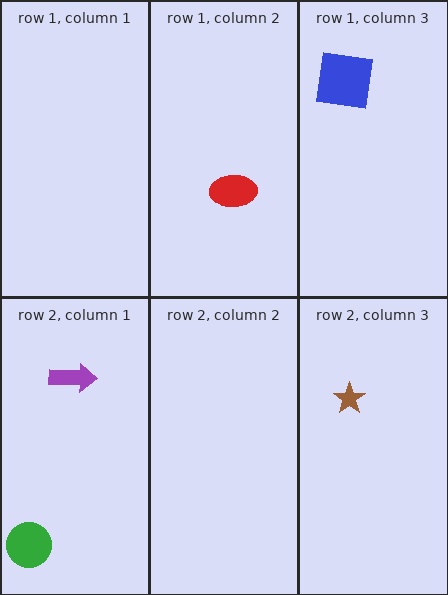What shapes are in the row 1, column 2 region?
The red ellipse.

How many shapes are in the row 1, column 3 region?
1.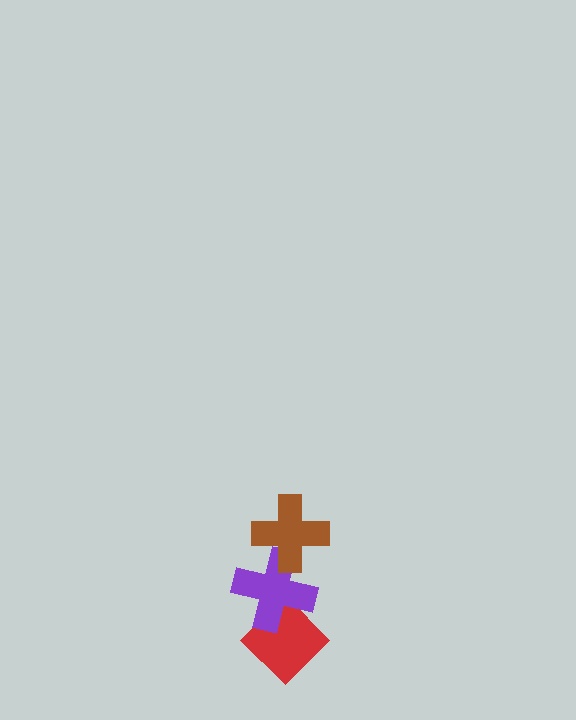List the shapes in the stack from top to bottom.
From top to bottom: the brown cross, the purple cross, the red diamond.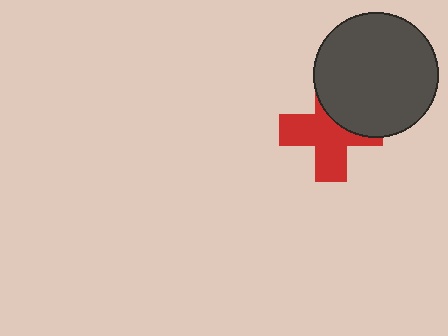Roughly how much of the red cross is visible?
About half of it is visible (roughly 63%).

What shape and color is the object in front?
The object in front is a dark gray circle.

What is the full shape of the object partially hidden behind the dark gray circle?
The partially hidden object is a red cross.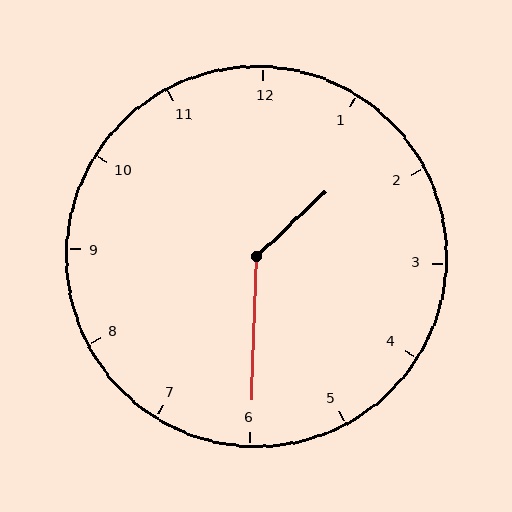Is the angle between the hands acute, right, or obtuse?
It is obtuse.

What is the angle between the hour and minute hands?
Approximately 135 degrees.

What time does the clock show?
1:30.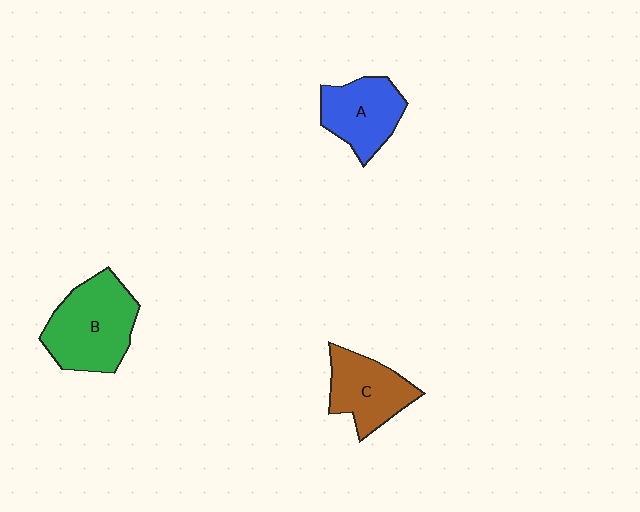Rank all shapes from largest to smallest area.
From largest to smallest: B (green), C (brown), A (blue).